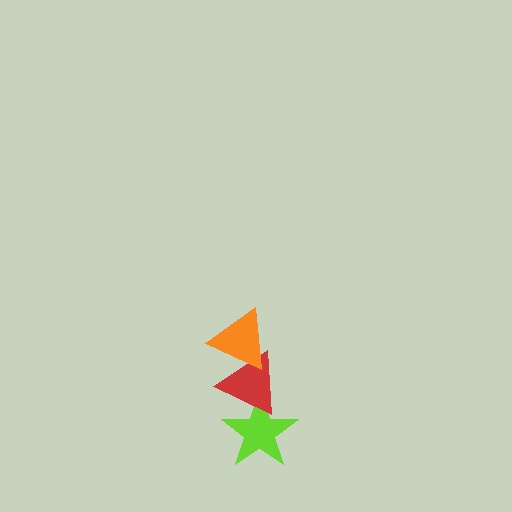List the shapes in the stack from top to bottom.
From top to bottom: the orange triangle, the red triangle, the lime star.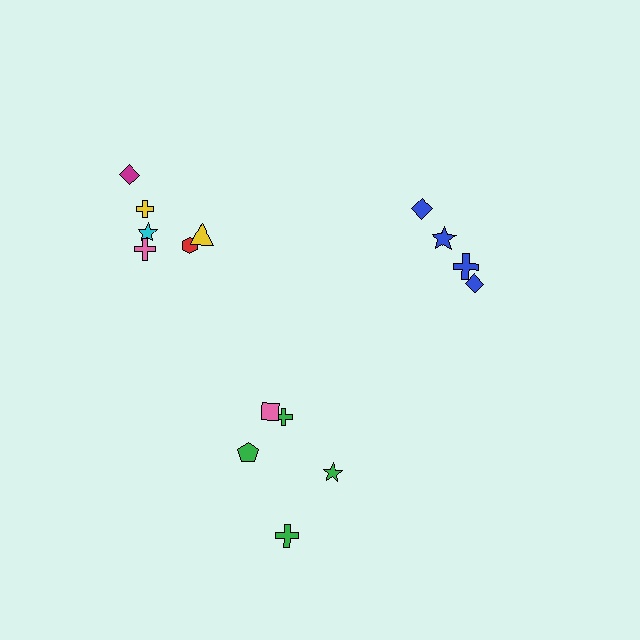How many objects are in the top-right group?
There are 4 objects.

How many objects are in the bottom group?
There are 5 objects.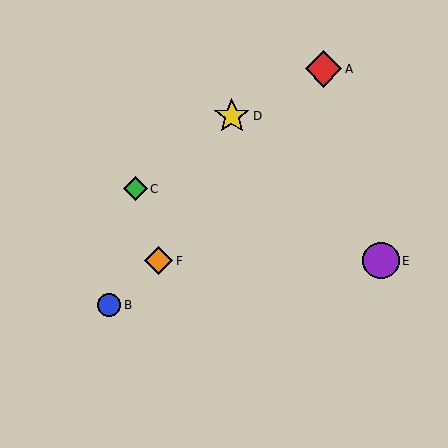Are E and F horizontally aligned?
Yes, both are at y≈261.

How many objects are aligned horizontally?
2 objects (E, F) are aligned horizontally.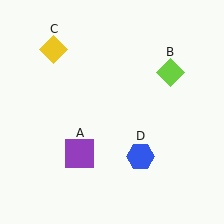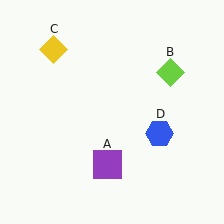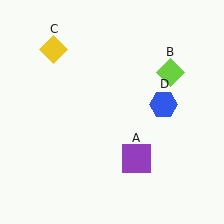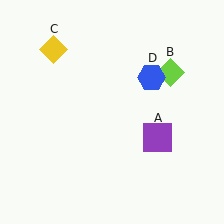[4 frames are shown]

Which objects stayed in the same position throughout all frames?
Lime diamond (object B) and yellow diamond (object C) remained stationary.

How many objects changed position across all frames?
2 objects changed position: purple square (object A), blue hexagon (object D).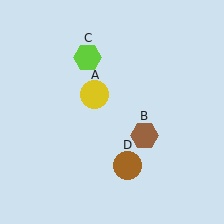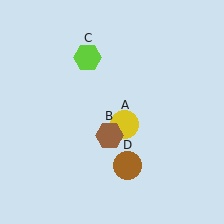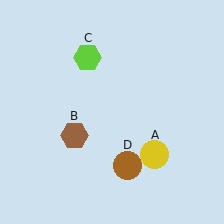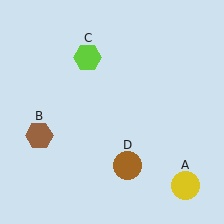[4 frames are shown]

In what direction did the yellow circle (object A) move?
The yellow circle (object A) moved down and to the right.